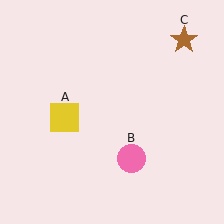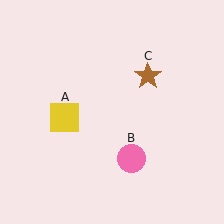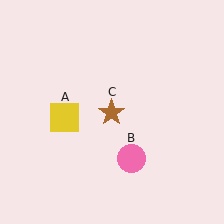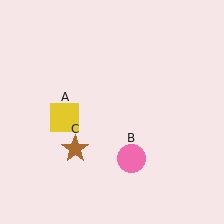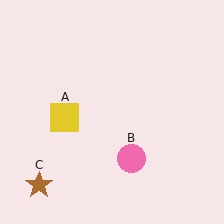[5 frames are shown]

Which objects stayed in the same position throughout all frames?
Yellow square (object A) and pink circle (object B) remained stationary.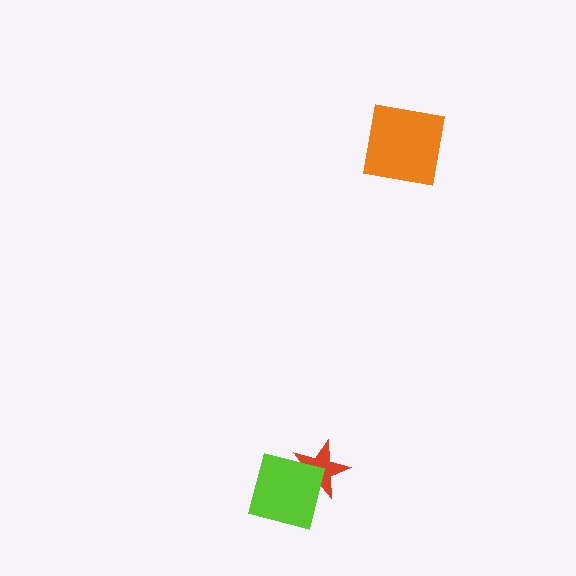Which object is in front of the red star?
The lime square is in front of the red star.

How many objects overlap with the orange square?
0 objects overlap with the orange square.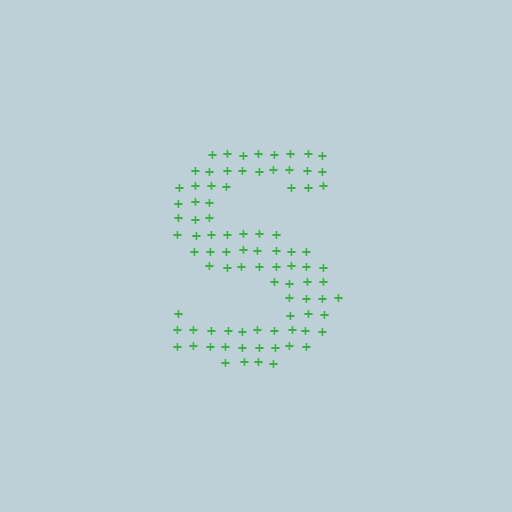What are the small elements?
The small elements are plus signs.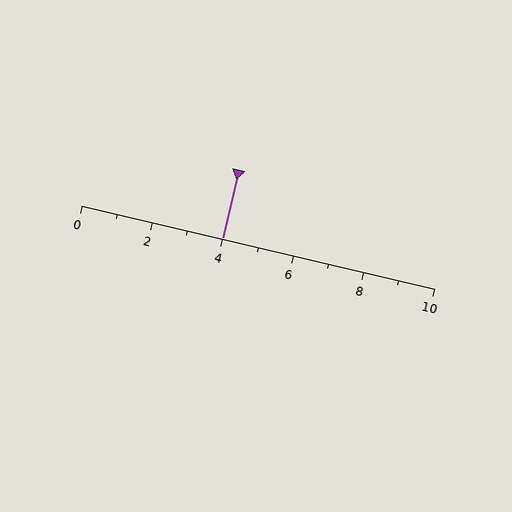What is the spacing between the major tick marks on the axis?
The major ticks are spaced 2 apart.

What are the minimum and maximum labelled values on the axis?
The axis runs from 0 to 10.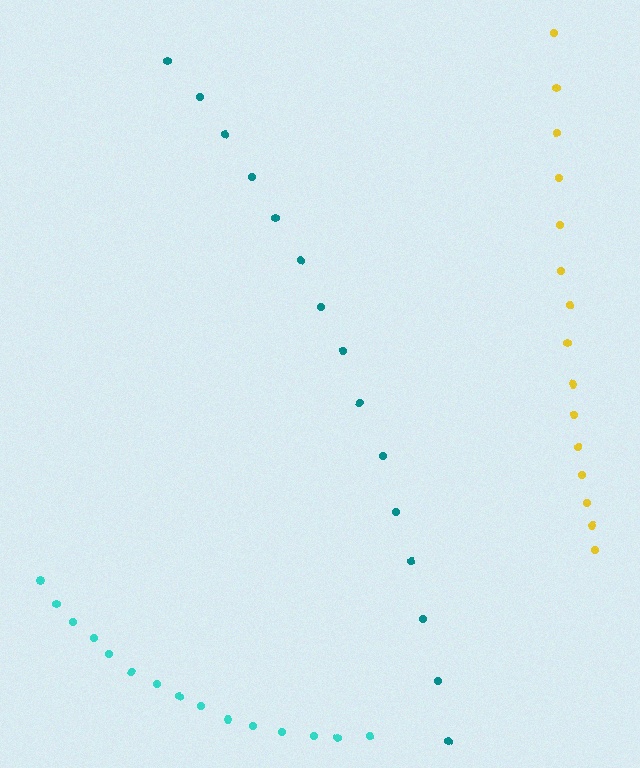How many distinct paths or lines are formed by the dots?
There are 3 distinct paths.